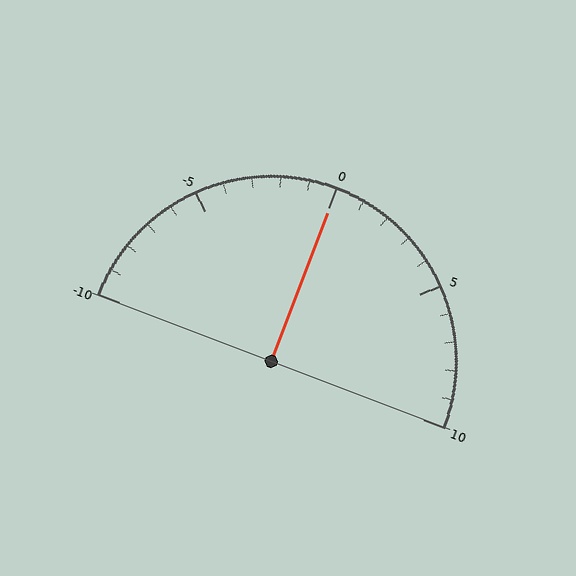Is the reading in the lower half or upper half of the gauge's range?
The reading is in the upper half of the range (-10 to 10).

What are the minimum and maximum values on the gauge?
The gauge ranges from -10 to 10.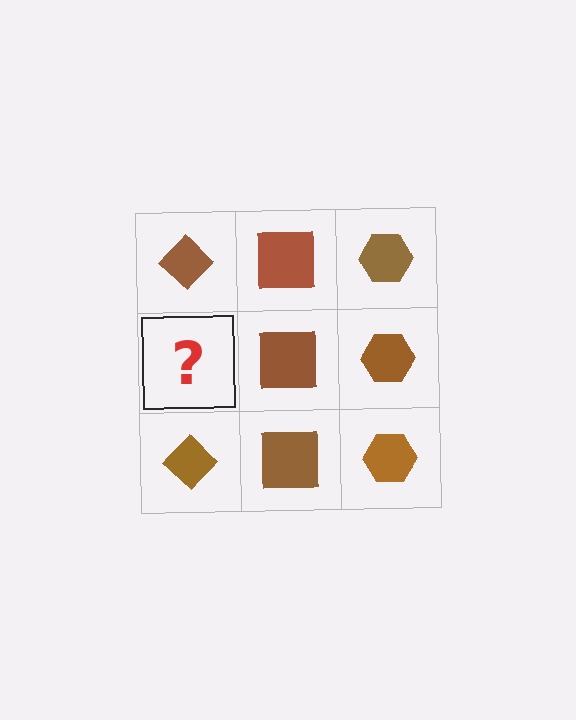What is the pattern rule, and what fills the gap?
The rule is that each column has a consistent shape. The gap should be filled with a brown diamond.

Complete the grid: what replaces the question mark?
The question mark should be replaced with a brown diamond.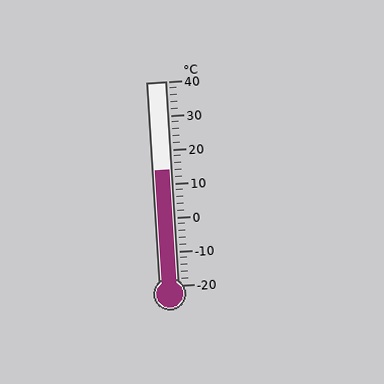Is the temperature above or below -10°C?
The temperature is above -10°C.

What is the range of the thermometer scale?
The thermometer scale ranges from -20°C to 40°C.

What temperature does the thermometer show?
The thermometer shows approximately 14°C.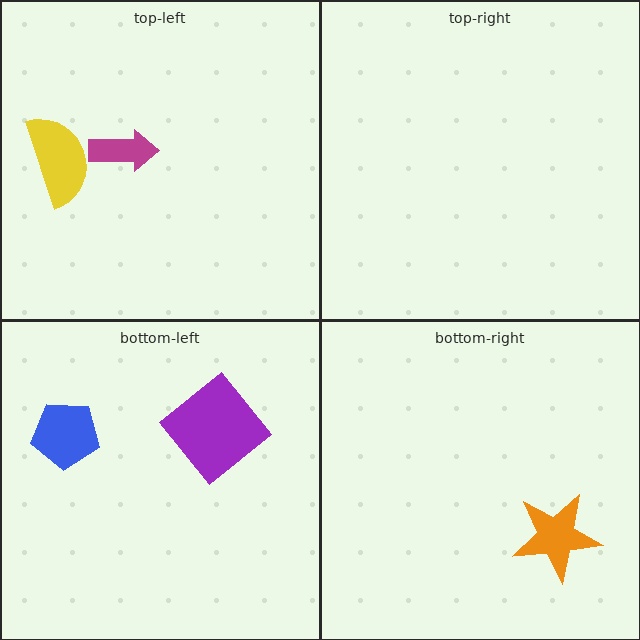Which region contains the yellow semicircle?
The top-left region.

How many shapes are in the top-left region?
2.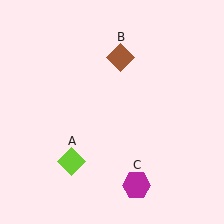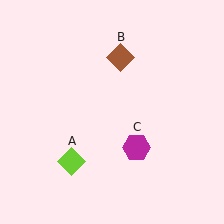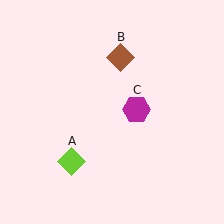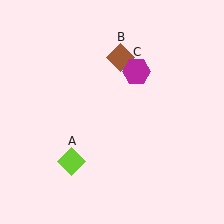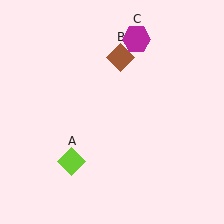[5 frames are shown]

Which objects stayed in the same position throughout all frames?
Lime diamond (object A) and brown diamond (object B) remained stationary.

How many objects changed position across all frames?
1 object changed position: magenta hexagon (object C).